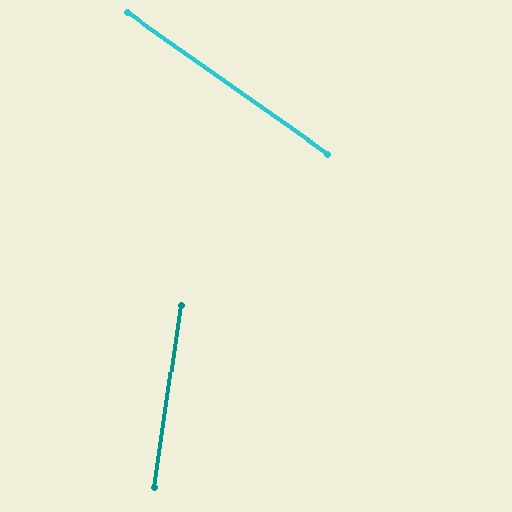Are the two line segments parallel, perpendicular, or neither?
Neither parallel nor perpendicular — they differ by about 63°.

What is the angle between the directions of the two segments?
Approximately 63 degrees.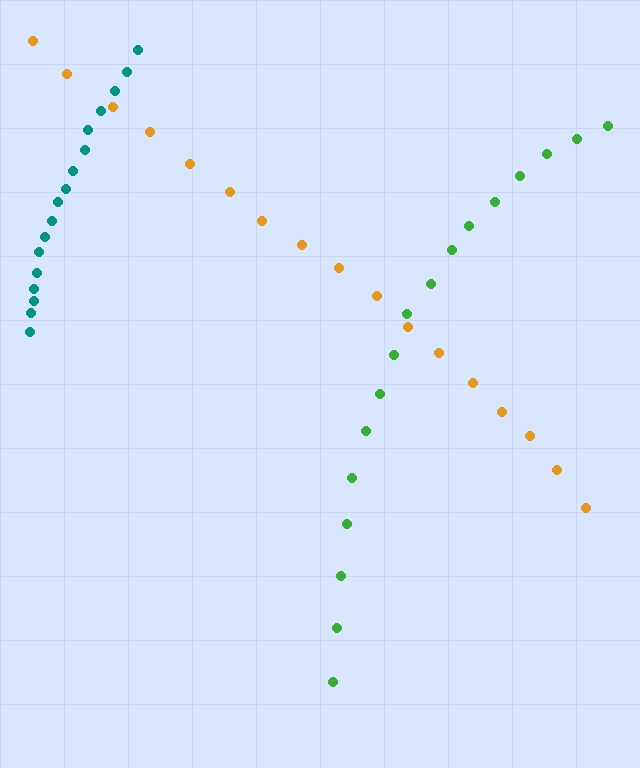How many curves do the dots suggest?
There are 3 distinct paths.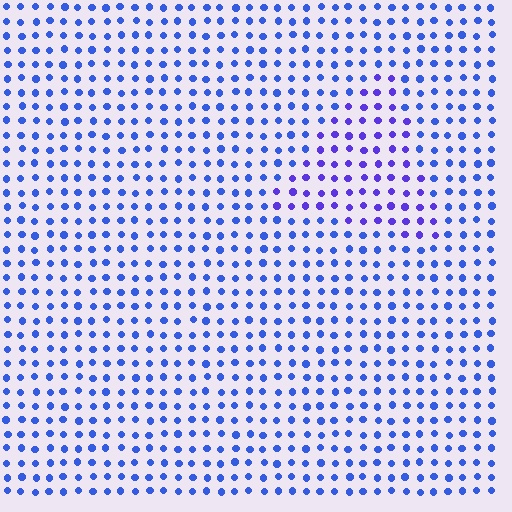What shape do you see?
I see a triangle.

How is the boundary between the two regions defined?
The boundary is defined purely by a slight shift in hue (about 27 degrees). Spacing, size, and orientation are identical on both sides.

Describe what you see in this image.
The image is filled with small blue elements in a uniform arrangement. A triangle-shaped region is visible where the elements are tinted to a slightly different hue, forming a subtle color boundary.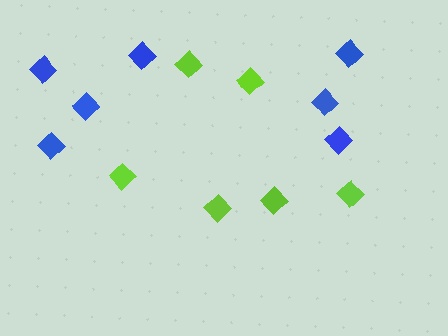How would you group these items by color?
There are 2 groups: one group of lime diamonds (6) and one group of blue diamonds (7).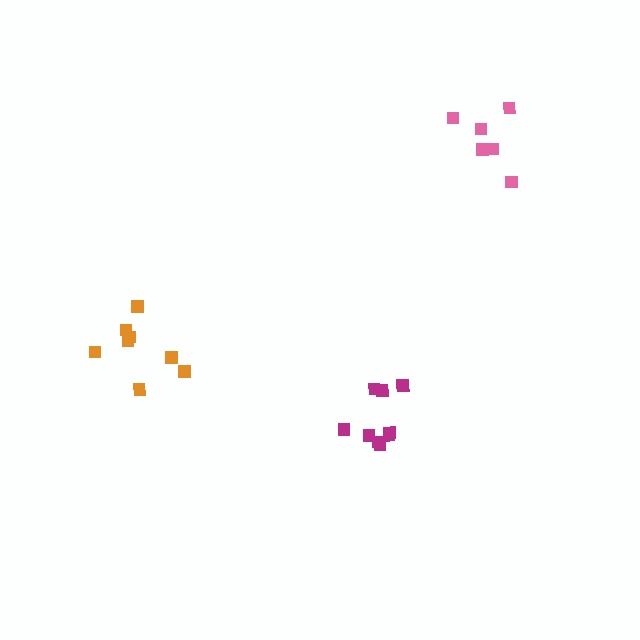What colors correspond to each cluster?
The clusters are colored: magenta, orange, pink.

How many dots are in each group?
Group 1: 9 dots, Group 2: 8 dots, Group 3: 6 dots (23 total).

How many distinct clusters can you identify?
There are 3 distinct clusters.